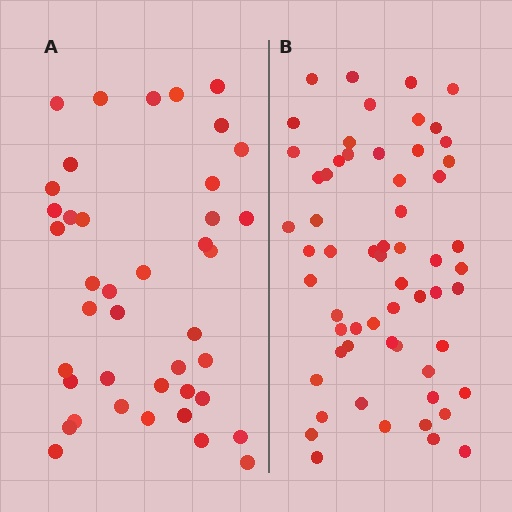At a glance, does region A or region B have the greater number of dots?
Region B (the right region) has more dots.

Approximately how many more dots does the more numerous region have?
Region B has approximately 20 more dots than region A.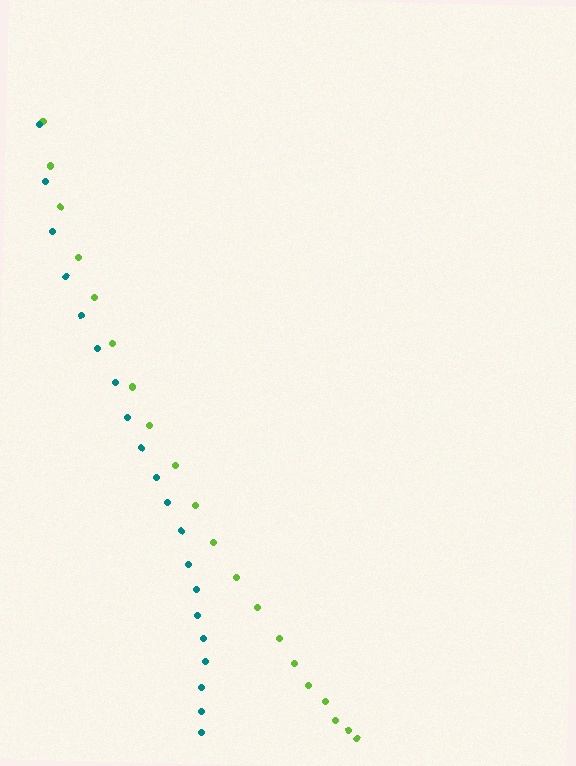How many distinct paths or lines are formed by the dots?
There are 2 distinct paths.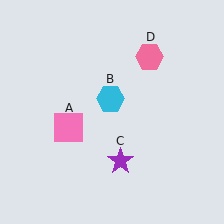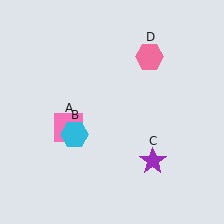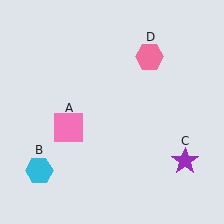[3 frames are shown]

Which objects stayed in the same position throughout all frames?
Pink square (object A) and pink hexagon (object D) remained stationary.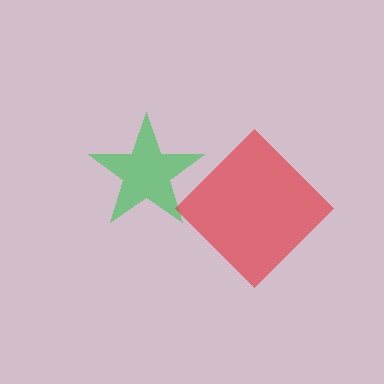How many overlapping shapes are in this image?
There are 2 overlapping shapes in the image.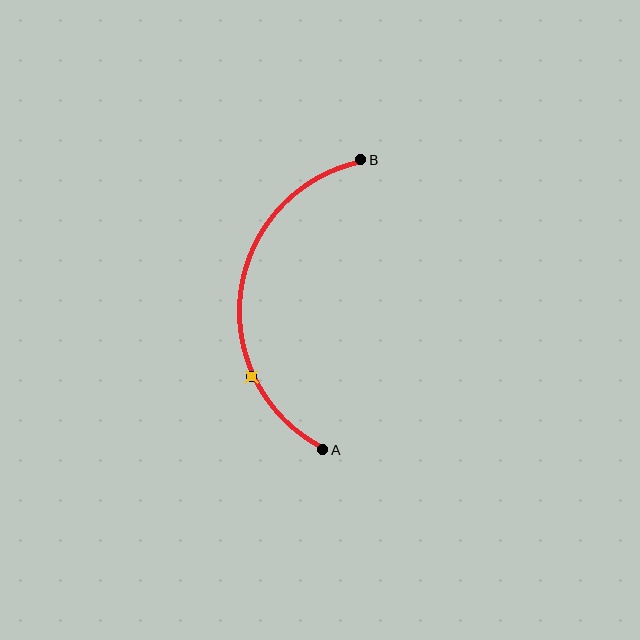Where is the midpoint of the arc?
The arc midpoint is the point on the curve farthest from the straight line joining A and B. It sits to the left of that line.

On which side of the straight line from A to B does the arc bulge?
The arc bulges to the left of the straight line connecting A and B.